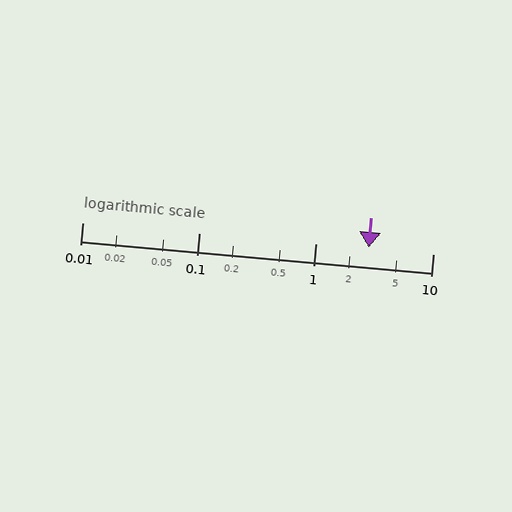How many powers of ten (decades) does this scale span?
The scale spans 3 decades, from 0.01 to 10.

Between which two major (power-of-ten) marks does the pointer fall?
The pointer is between 1 and 10.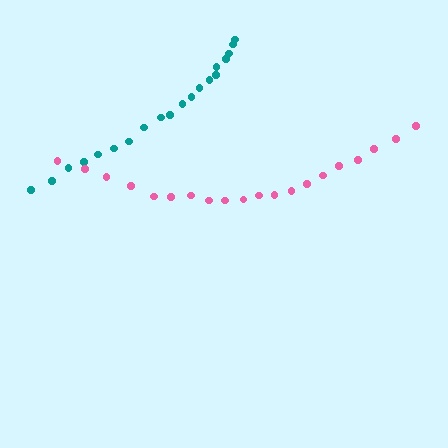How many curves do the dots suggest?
There are 2 distinct paths.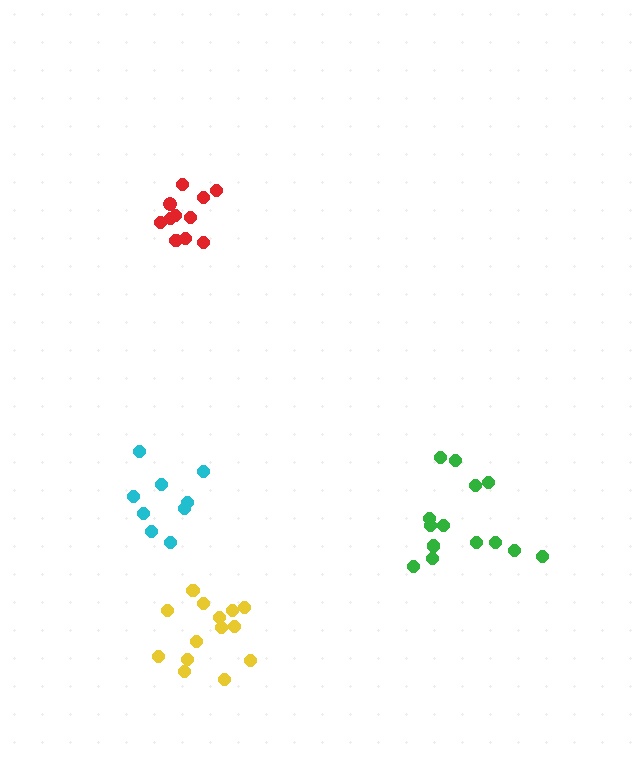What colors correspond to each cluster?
The clusters are colored: yellow, cyan, red, green.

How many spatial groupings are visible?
There are 4 spatial groupings.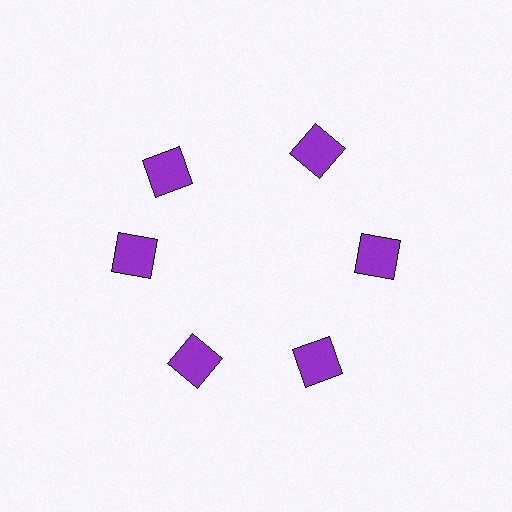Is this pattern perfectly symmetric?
No. The 6 purple squares are arranged in a ring, but one element near the 11 o'clock position is rotated out of alignment along the ring, breaking the 6-fold rotational symmetry.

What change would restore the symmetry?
The symmetry would be restored by rotating it back into even spacing with its neighbors so that all 6 squares sit at equal angles and equal distance from the center.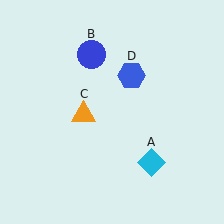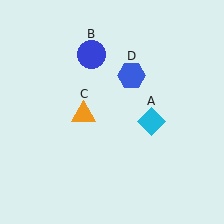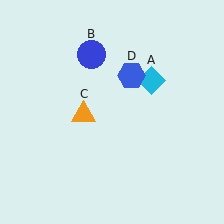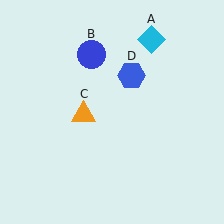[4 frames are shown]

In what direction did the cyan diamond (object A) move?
The cyan diamond (object A) moved up.